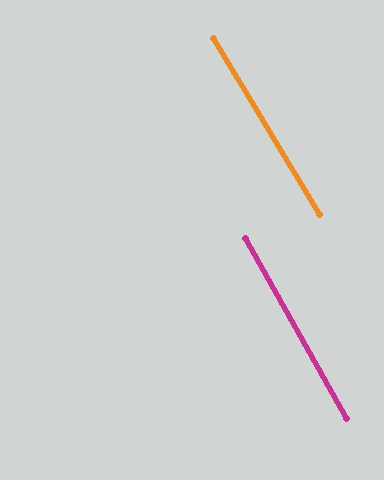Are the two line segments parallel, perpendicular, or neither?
Parallel — their directions differ by only 1.7°.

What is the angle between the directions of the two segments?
Approximately 2 degrees.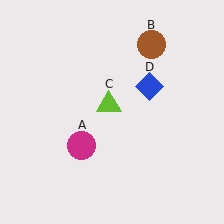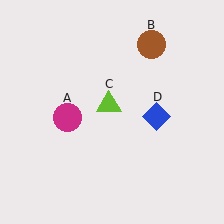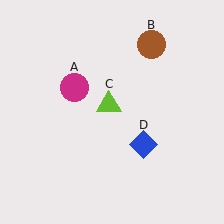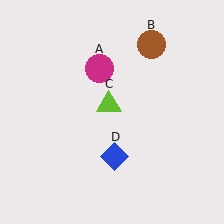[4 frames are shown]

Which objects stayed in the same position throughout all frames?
Brown circle (object B) and lime triangle (object C) remained stationary.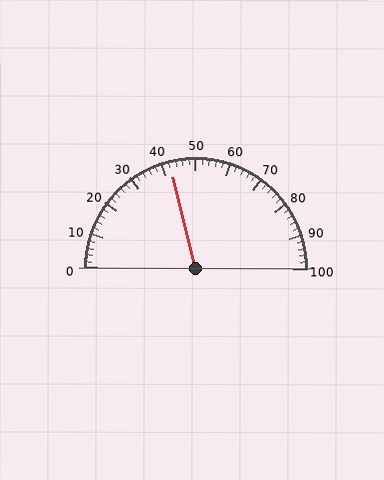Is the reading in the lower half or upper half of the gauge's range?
The reading is in the lower half of the range (0 to 100).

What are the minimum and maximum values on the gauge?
The gauge ranges from 0 to 100.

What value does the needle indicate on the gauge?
The needle indicates approximately 42.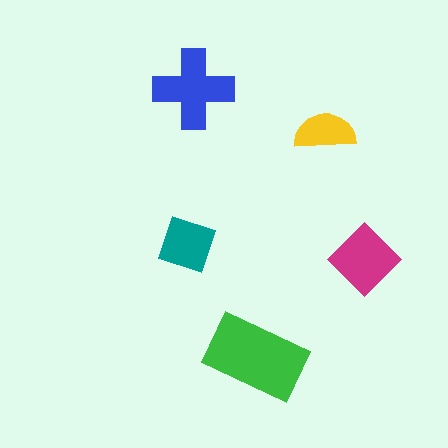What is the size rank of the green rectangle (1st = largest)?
1st.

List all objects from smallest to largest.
The yellow semicircle, the teal square, the magenta diamond, the blue cross, the green rectangle.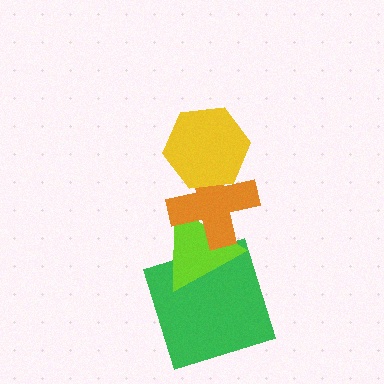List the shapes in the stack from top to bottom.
From top to bottom: the yellow hexagon, the orange cross, the lime triangle, the green square.